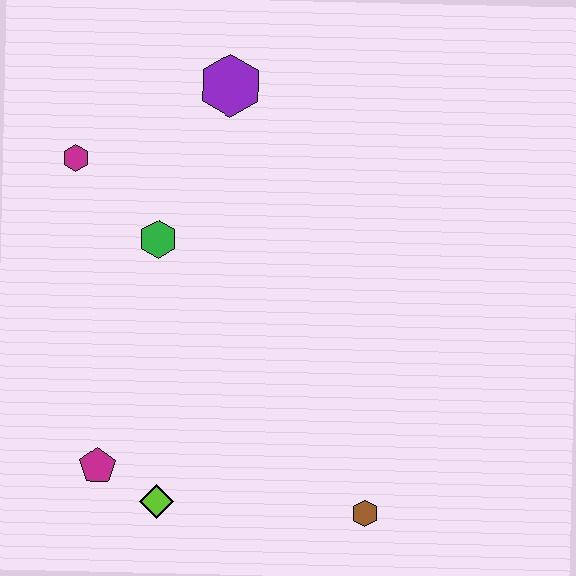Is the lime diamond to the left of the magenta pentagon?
No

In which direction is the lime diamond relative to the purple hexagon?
The lime diamond is below the purple hexagon.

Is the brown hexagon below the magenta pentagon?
Yes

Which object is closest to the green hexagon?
The magenta hexagon is closest to the green hexagon.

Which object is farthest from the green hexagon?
The brown hexagon is farthest from the green hexagon.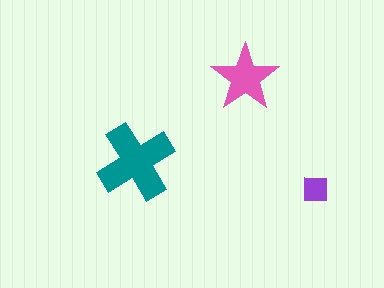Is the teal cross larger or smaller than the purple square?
Larger.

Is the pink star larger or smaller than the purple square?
Larger.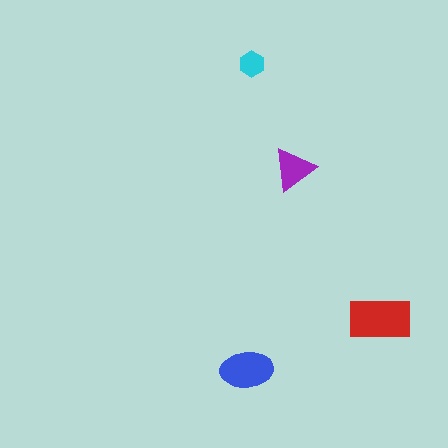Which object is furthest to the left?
The blue ellipse is leftmost.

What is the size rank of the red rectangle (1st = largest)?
1st.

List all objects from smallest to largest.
The cyan hexagon, the purple triangle, the blue ellipse, the red rectangle.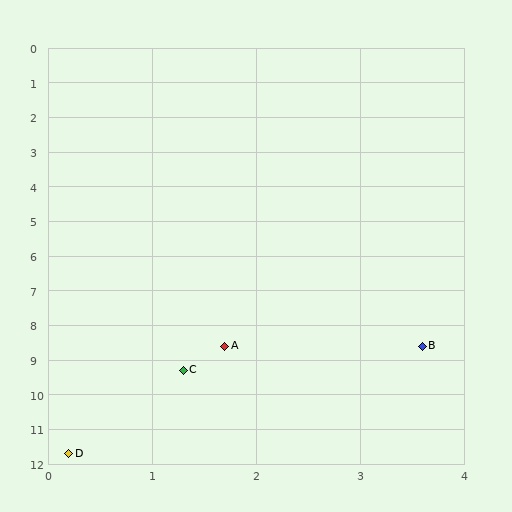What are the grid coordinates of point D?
Point D is at approximately (0.2, 11.7).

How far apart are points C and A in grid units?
Points C and A are about 0.8 grid units apart.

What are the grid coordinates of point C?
Point C is at approximately (1.3, 9.3).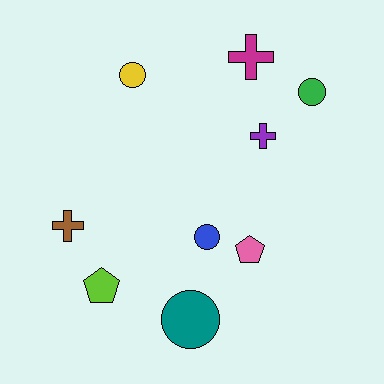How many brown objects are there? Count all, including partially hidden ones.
There is 1 brown object.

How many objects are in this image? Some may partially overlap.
There are 9 objects.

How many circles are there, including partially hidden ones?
There are 4 circles.